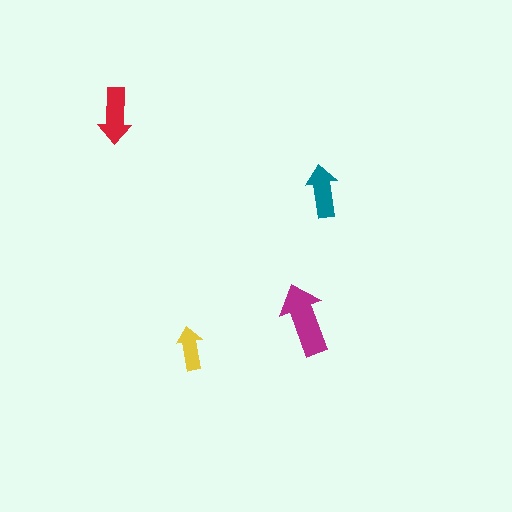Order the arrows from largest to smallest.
the magenta one, the red one, the teal one, the yellow one.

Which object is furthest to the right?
The teal arrow is rightmost.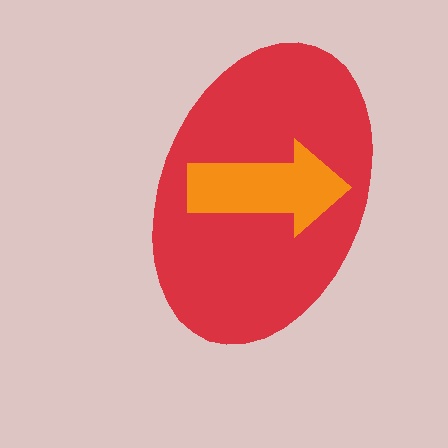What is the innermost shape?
The orange arrow.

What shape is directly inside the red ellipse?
The orange arrow.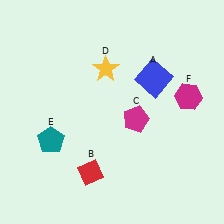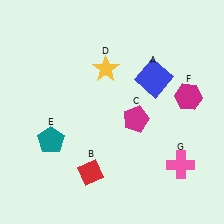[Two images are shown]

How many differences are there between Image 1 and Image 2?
There is 1 difference between the two images.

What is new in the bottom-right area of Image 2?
A pink cross (G) was added in the bottom-right area of Image 2.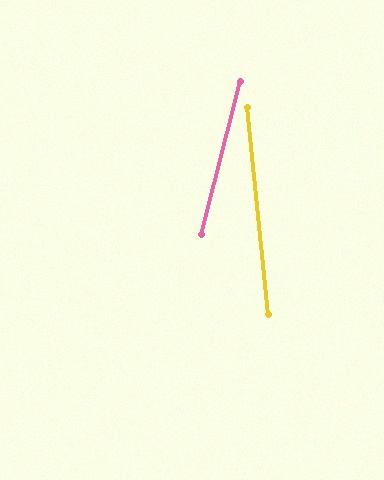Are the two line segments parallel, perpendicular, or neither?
Neither parallel nor perpendicular — they differ by about 20°.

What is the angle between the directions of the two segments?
Approximately 20 degrees.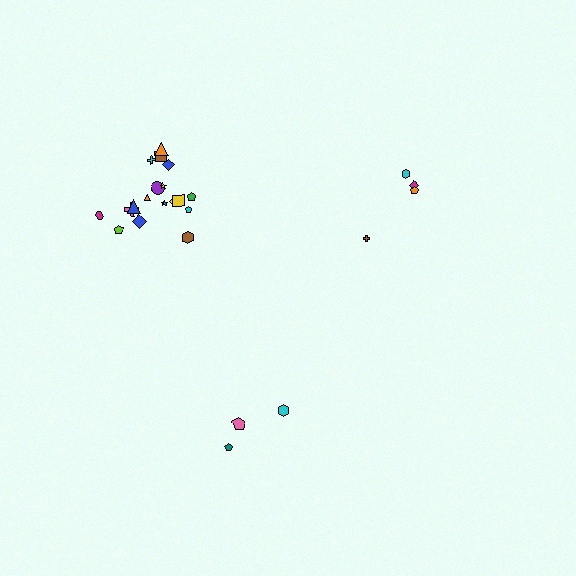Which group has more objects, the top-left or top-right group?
The top-left group.